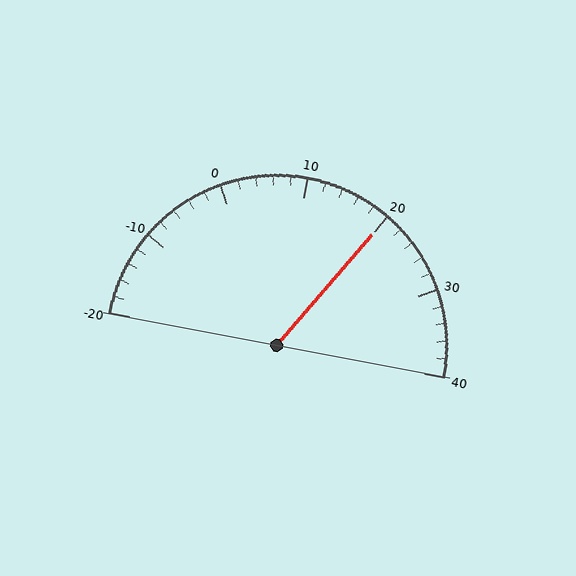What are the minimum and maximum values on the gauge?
The gauge ranges from -20 to 40.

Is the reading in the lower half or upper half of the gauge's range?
The reading is in the upper half of the range (-20 to 40).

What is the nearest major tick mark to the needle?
The nearest major tick mark is 20.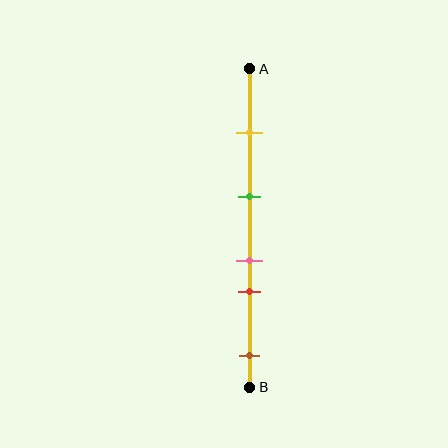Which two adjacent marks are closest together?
The pink and red marks are the closest adjacent pair.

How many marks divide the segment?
There are 5 marks dividing the segment.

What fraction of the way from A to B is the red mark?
The red mark is approximately 70% (0.7) of the way from A to B.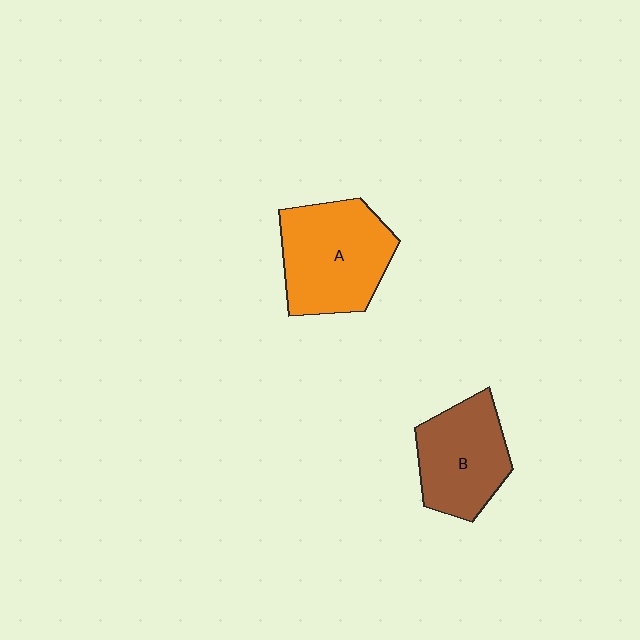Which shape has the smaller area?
Shape B (brown).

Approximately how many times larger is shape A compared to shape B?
Approximately 1.2 times.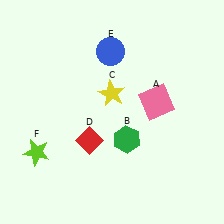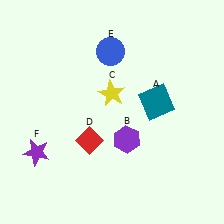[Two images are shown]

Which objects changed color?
A changed from pink to teal. B changed from green to purple. F changed from lime to purple.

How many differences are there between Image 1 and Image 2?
There are 3 differences between the two images.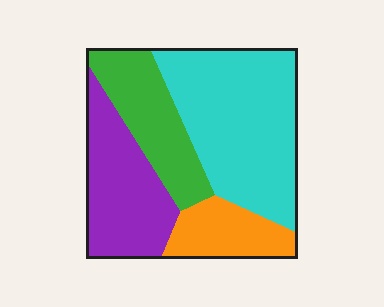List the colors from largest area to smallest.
From largest to smallest: cyan, purple, green, orange.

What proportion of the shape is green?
Green takes up less than a quarter of the shape.